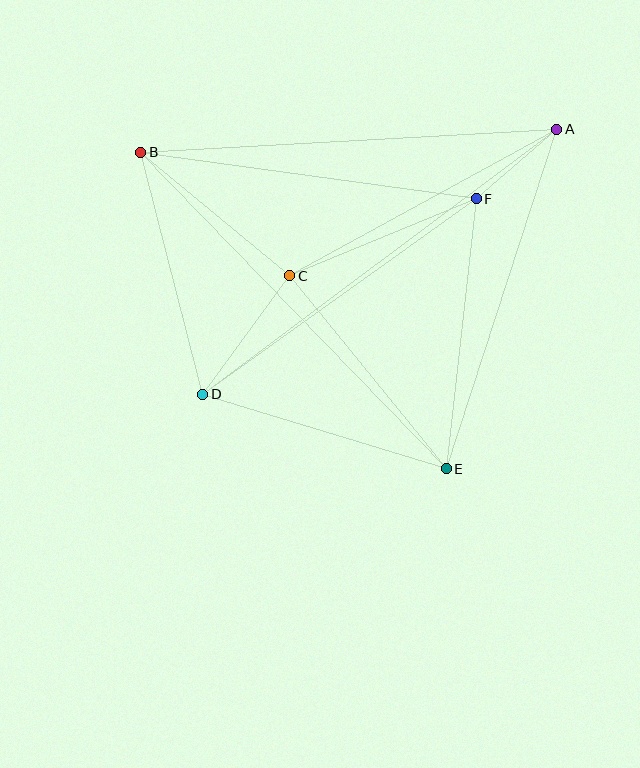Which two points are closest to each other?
Points A and F are closest to each other.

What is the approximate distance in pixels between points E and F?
The distance between E and F is approximately 271 pixels.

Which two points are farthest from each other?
Points A and D are farthest from each other.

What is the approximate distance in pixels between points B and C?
The distance between B and C is approximately 194 pixels.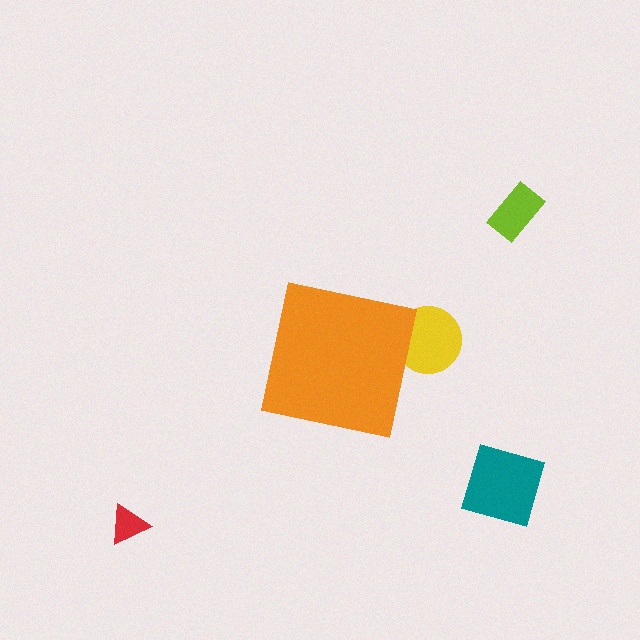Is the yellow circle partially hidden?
Yes, the yellow circle is partially hidden behind the orange square.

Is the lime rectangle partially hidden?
No, the lime rectangle is fully visible.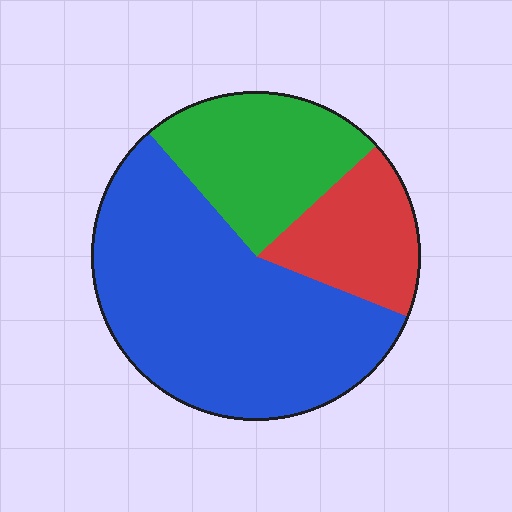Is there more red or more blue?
Blue.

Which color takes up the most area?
Blue, at roughly 60%.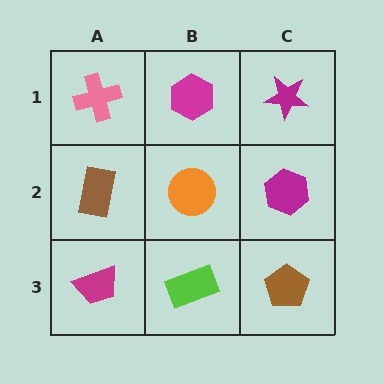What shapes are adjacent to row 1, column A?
A brown rectangle (row 2, column A), a magenta hexagon (row 1, column B).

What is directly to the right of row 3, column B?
A brown pentagon.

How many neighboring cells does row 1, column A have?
2.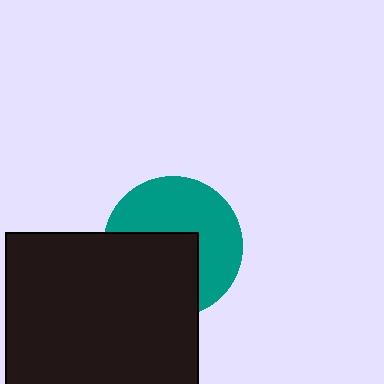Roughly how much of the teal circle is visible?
About half of it is visible (roughly 54%).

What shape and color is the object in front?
The object in front is a black square.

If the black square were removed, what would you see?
You would see the complete teal circle.